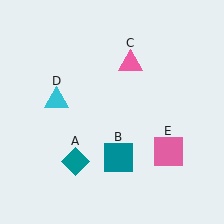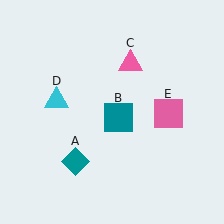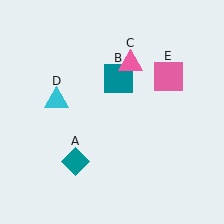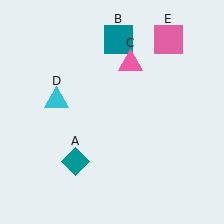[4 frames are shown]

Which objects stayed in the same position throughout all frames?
Teal diamond (object A) and pink triangle (object C) and cyan triangle (object D) remained stationary.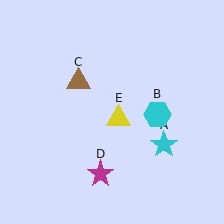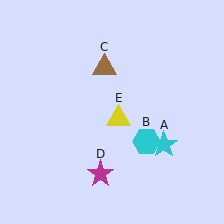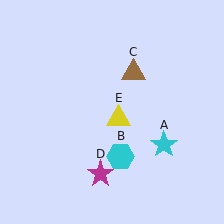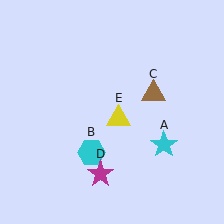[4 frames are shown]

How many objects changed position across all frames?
2 objects changed position: cyan hexagon (object B), brown triangle (object C).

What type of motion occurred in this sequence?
The cyan hexagon (object B), brown triangle (object C) rotated clockwise around the center of the scene.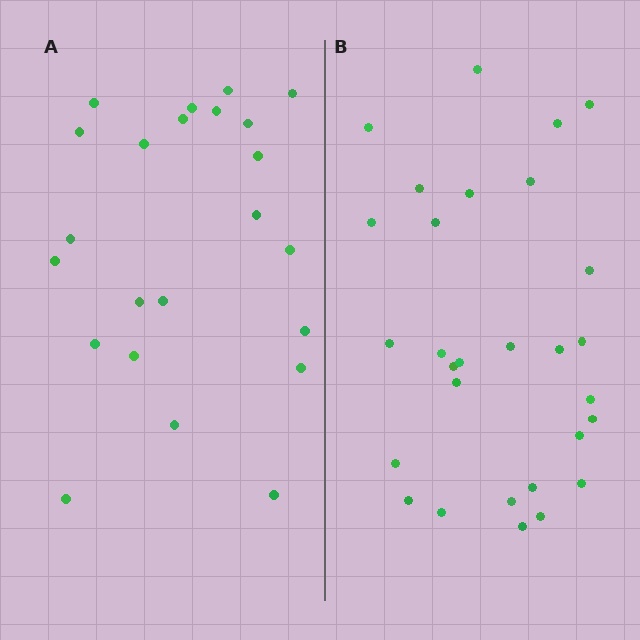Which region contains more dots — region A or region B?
Region B (the right region) has more dots.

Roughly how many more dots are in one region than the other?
Region B has about 6 more dots than region A.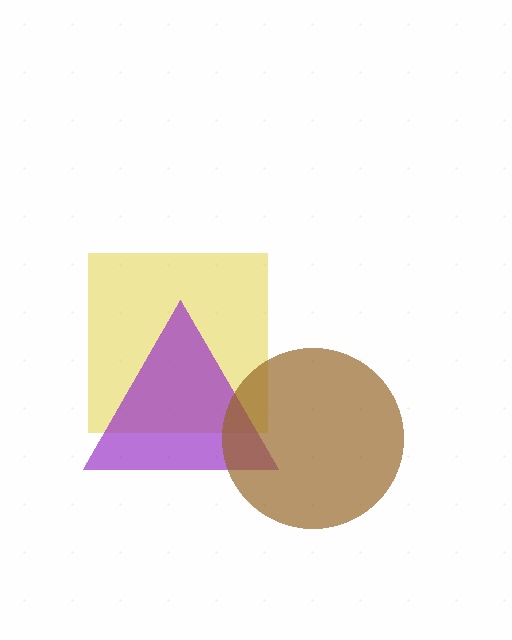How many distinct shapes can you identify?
There are 3 distinct shapes: a yellow square, a purple triangle, a brown circle.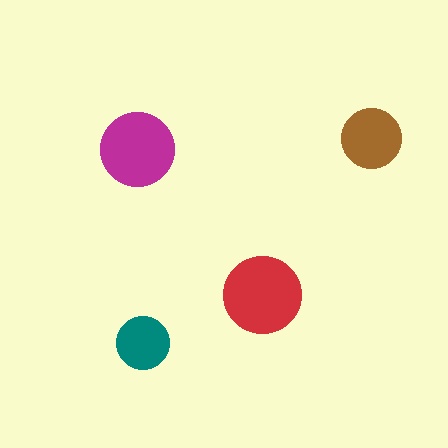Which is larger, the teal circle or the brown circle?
The brown one.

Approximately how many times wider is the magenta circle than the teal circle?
About 1.5 times wider.